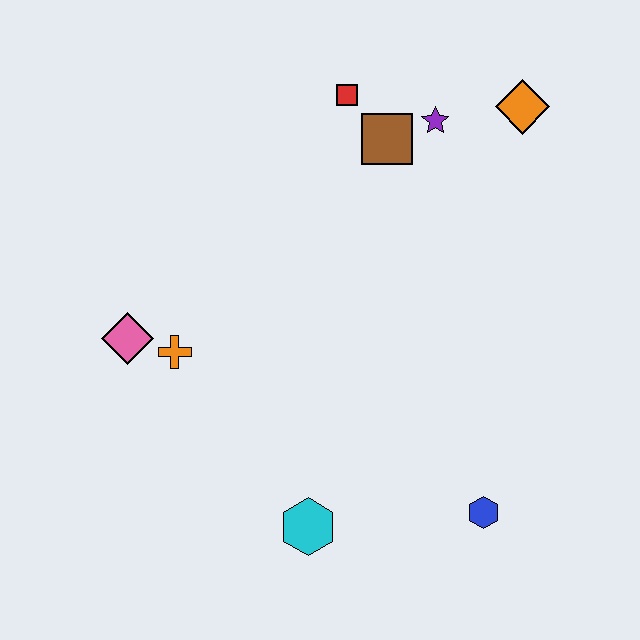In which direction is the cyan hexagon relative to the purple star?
The cyan hexagon is below the purple star.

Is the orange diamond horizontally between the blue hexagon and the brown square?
No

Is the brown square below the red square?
Yes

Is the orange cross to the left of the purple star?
Yes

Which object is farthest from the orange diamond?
The cyan hexagon is farthest from the orange diamond.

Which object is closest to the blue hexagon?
The cyan hexagon is closest to the blue hexagon.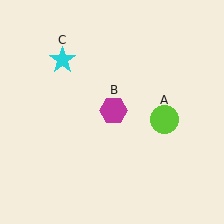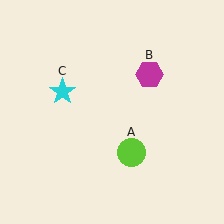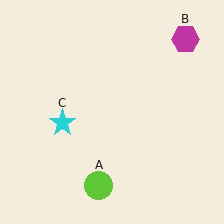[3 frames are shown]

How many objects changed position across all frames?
3 objects changed position: lime circle (object A), magenta hexagon (object B), cyan star (object C).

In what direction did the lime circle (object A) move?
The lime circle (object A) moved down and to the left.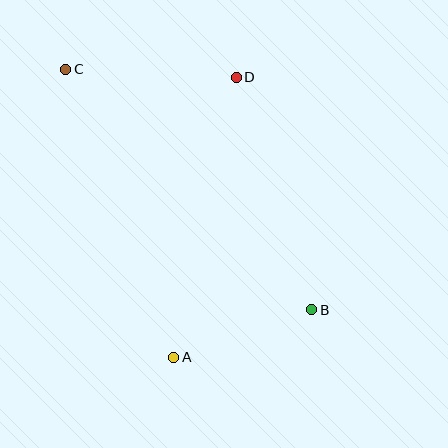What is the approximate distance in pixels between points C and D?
The distance between C and D is approximately 170 pixels.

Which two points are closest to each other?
Points A and B are closest to each other.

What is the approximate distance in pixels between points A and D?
The distance between A and D is approximately 287 pixels.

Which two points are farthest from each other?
Points B and C are farthest from each other.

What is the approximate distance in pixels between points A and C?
The distance between A and C is approximately 308 pixels.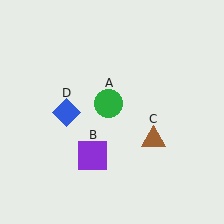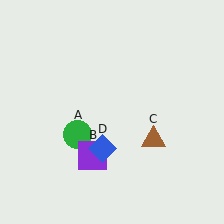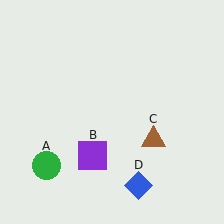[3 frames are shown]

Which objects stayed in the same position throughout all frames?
Purple square (object B) and brown triangle (object C) remained stationary.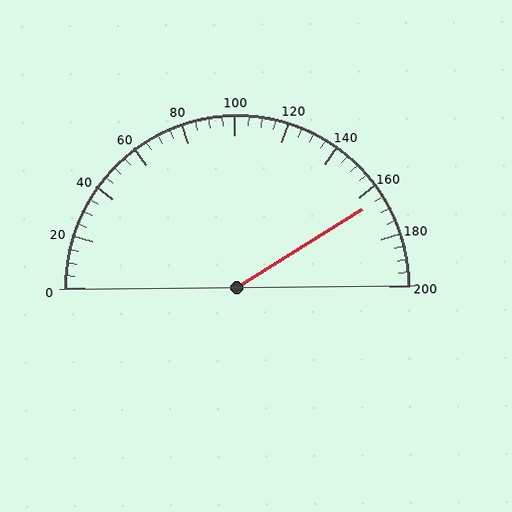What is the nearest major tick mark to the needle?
The nearest major tick mark is 160.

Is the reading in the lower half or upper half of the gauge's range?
The reading is in the upper half of the range (0 to 200).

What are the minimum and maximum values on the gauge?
The gauge ranges from 0 to 200.